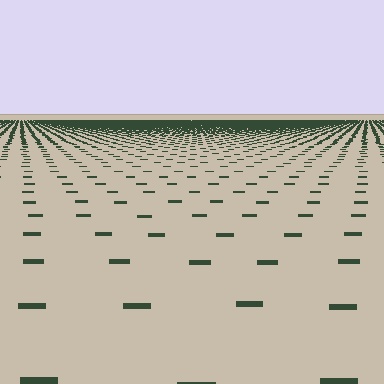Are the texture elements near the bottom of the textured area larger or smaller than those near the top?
Larger. Near the bottom, elements are closer to the viewer and appear at a bigger on-screen size.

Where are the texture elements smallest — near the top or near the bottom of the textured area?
Near the top.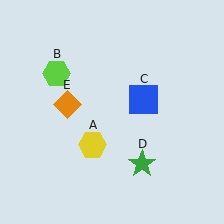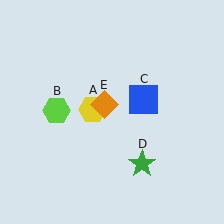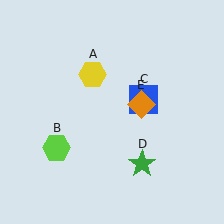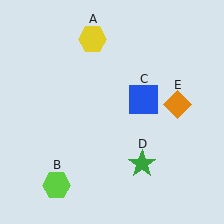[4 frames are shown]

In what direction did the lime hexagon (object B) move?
The lime hexagon (object B) moved down.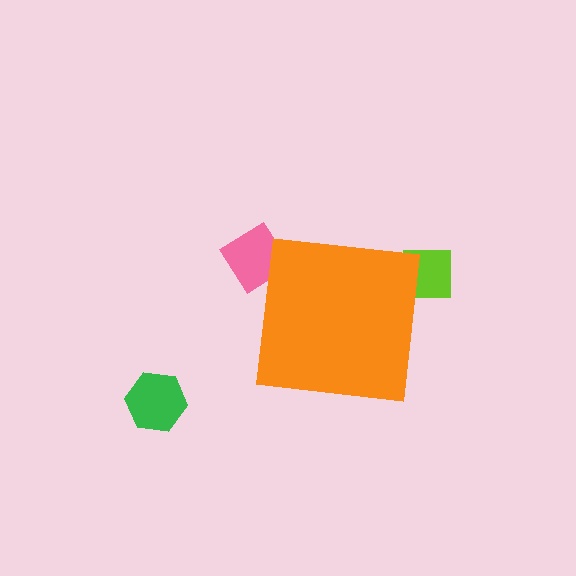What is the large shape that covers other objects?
An orange square.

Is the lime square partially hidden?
Yes, the lime square is partially hidden behind the orange square.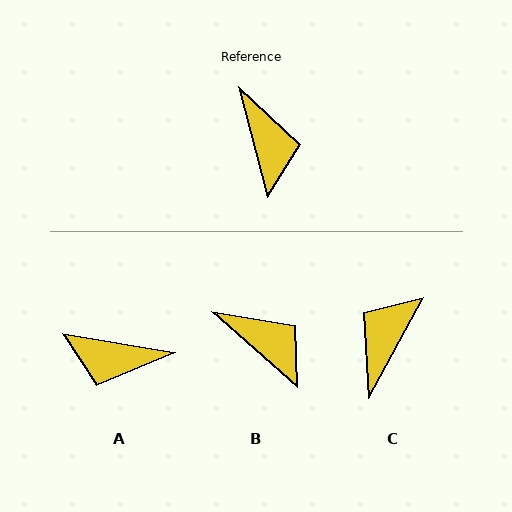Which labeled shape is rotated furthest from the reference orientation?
C, about 137 degrees away.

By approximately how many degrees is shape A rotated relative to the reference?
Approximately 114 degrees clockwise.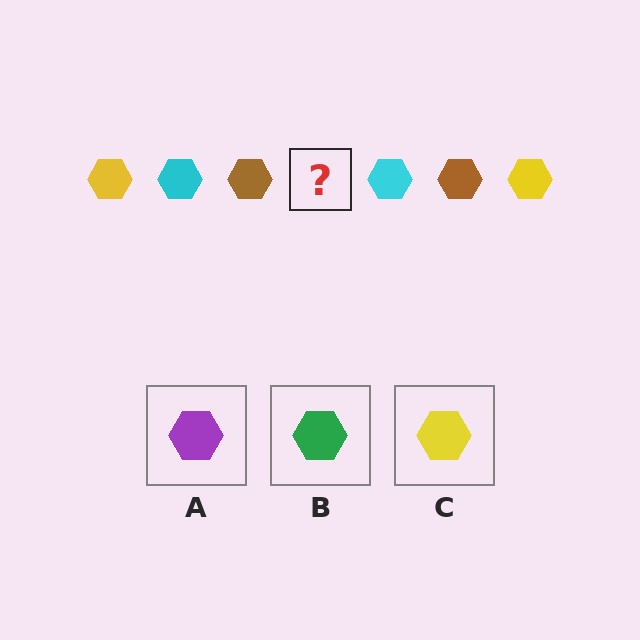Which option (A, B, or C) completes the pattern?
C.